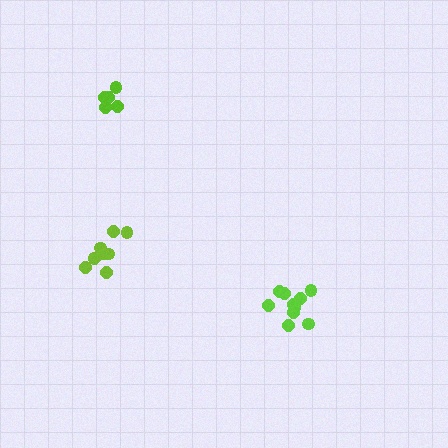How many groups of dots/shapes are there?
There are 3 groups.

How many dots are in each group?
Group 1: 9 dots, Group 2: 5 dots, Group 3: 10 dots (24 total).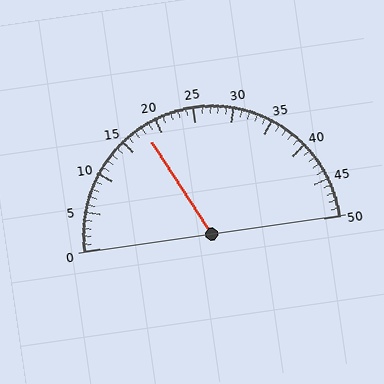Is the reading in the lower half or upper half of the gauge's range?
The reading is in the lower half of the range (0 to 50).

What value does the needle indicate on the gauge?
The needle indicates approximately 18.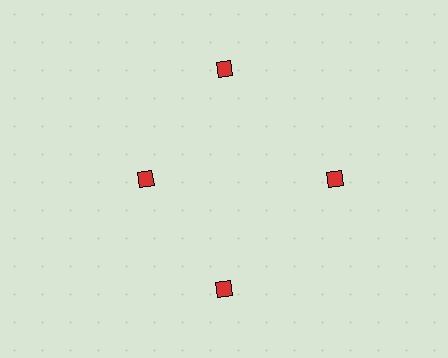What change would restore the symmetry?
The symmetry would be restored by moving it outward, back onto the ring so that all 4 diamonds sit at equal angles and equal distance from the center.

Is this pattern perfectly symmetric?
No. The 4 red diamonds are arranged in a ring, but one element near the 9 o'clock position is pulled inward toward the center, breaking the 4-fold rotational symmetry.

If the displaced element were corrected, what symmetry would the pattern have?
It would have 4-fold rotational symmetry — the pattern would map onto itself every 90 degrees.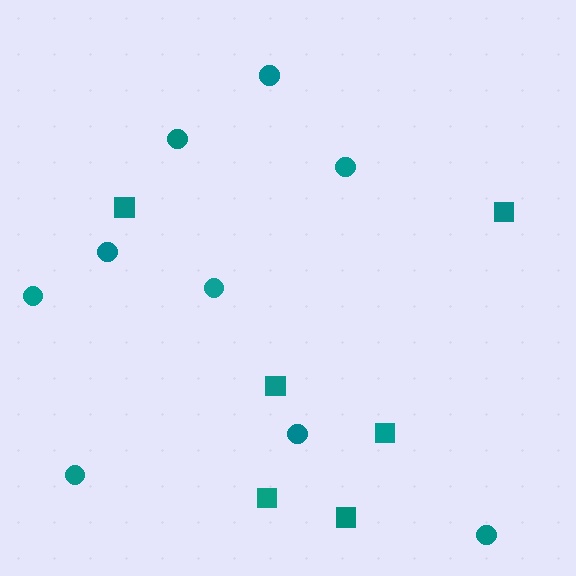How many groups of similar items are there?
There are 2 groups: one group of squares (6) and one group of circles (9).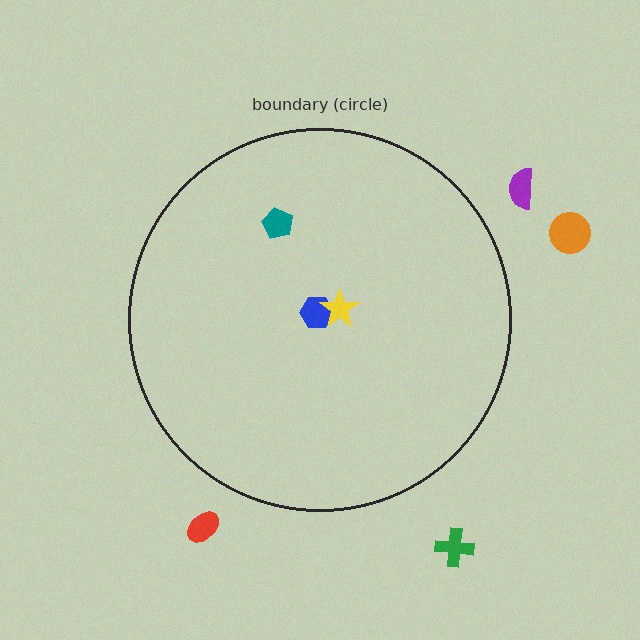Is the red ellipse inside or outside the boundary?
Outside.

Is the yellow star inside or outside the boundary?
Inside.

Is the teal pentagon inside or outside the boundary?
Inside.